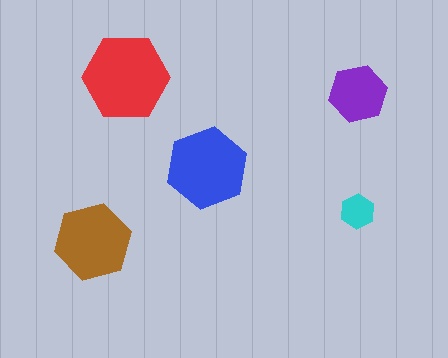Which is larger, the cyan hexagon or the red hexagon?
The red one.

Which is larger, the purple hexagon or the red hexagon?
The red one.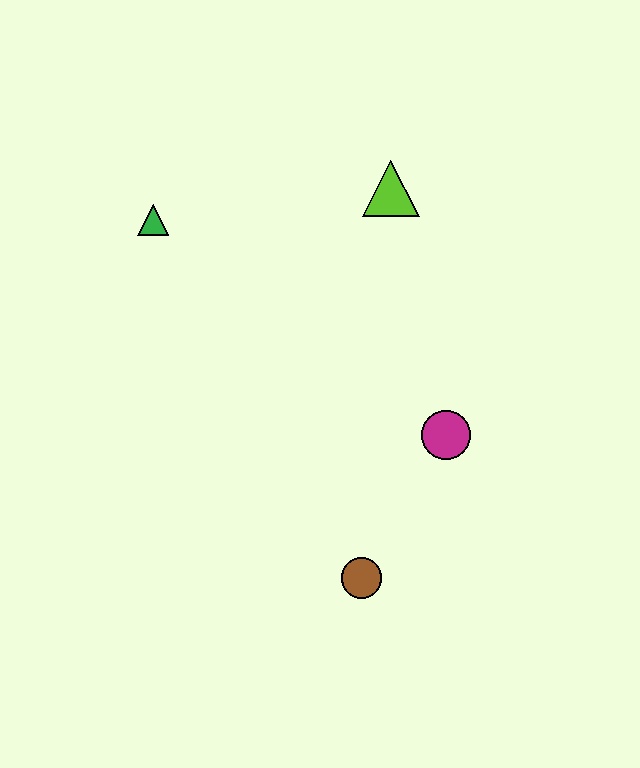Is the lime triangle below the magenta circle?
No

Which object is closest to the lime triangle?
The green triangle is closest to the lime triangle.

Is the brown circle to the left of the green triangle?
No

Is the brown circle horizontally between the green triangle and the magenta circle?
Yes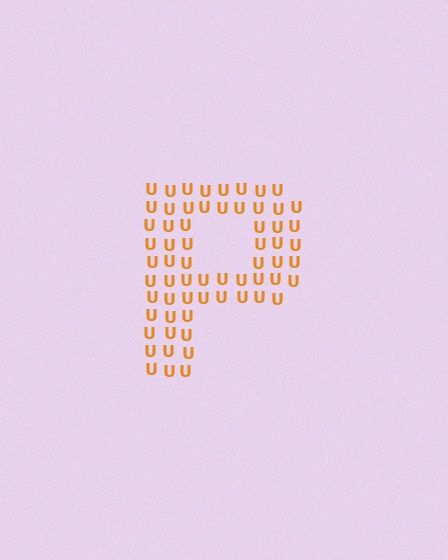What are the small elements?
The small elements are letter U's.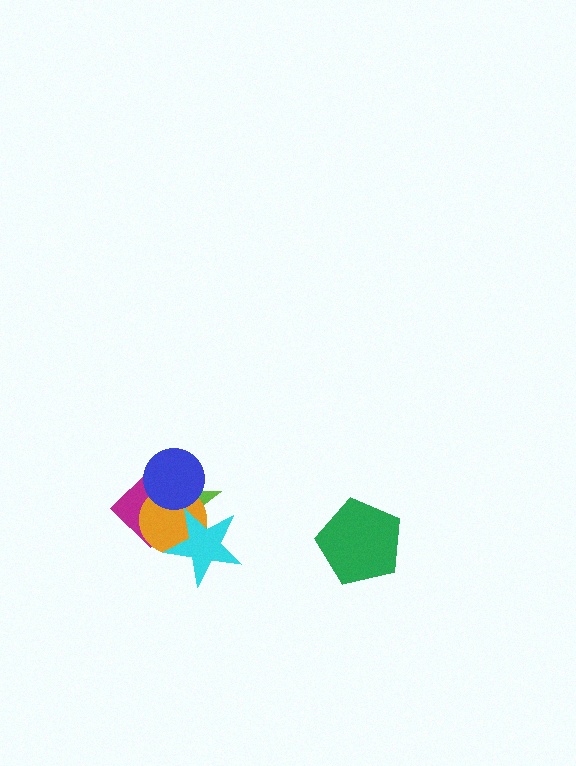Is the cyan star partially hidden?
No, no other shape covers it.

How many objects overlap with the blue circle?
3 objects overlap with the blue circle.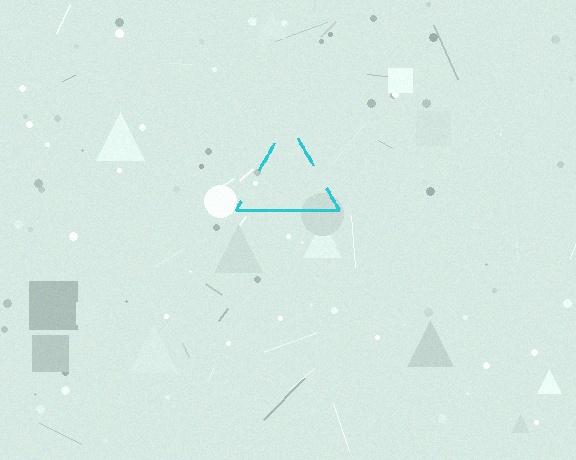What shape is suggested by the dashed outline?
The dashed outline suggests a triangle.